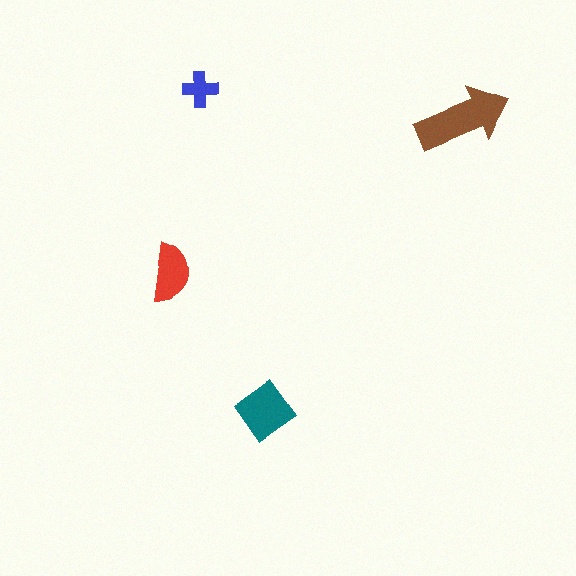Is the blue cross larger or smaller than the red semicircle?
Smaller.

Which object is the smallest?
The blue cross.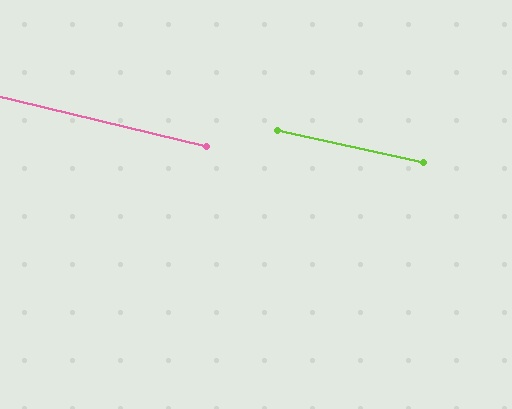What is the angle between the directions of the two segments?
Approximately 1 degree.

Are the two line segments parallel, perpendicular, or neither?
Parallel — their directions differ by only 1.0°.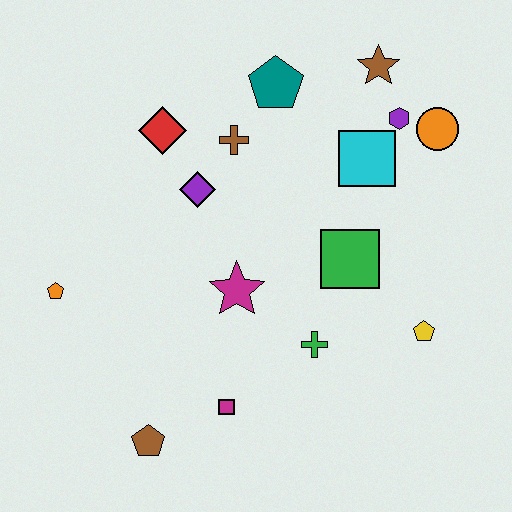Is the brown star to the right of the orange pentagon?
Yes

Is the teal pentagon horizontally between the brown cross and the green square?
Yes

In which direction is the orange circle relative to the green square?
The orange circle is above the green square.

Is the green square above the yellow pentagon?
Yes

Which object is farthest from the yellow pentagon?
The orange pentagon is farthest from the yellow pentagon.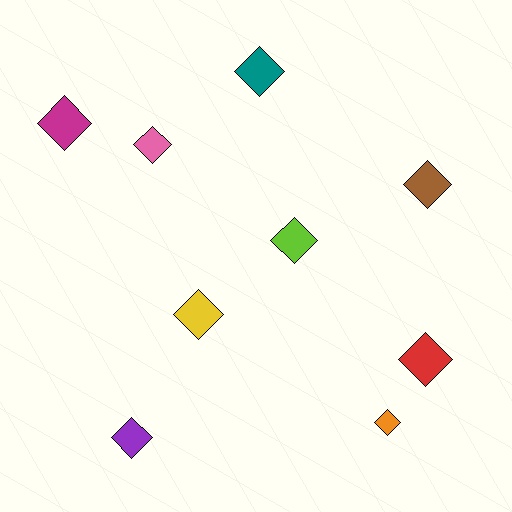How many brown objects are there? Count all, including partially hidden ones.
There is 1 brown object.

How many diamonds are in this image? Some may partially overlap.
There are 9 diamonds.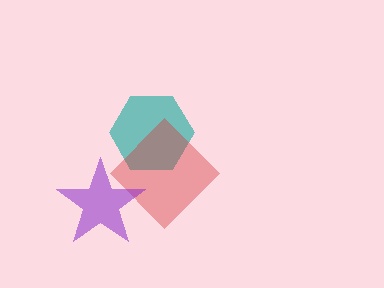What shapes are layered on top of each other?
The layered shapes are: a teal hexagon, a red diamond, a purple star.